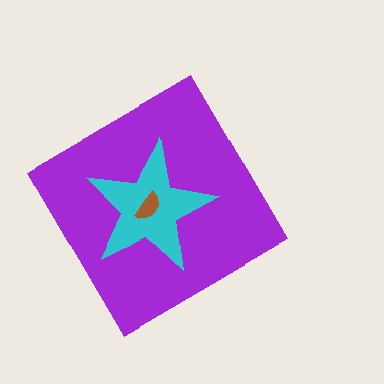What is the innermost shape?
The brown semicircle.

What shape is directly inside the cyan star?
The brown semicircle.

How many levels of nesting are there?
3.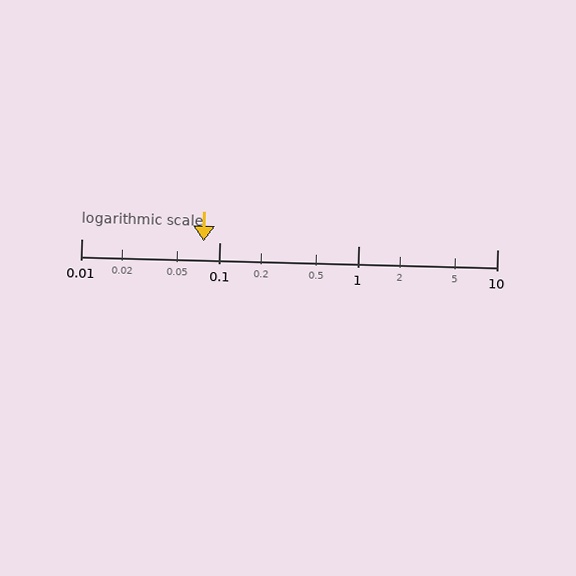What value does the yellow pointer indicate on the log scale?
The pointer indicates approximately 0.077.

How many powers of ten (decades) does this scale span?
The scale spans 3 decades, from 0.01 to 10.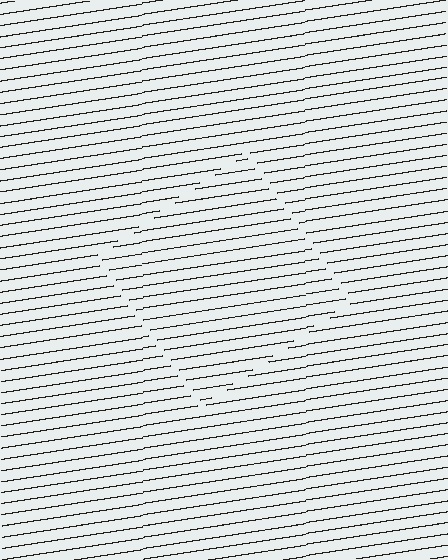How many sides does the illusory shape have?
4 sides — the line-ends trace a square.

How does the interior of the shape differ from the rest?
The interior of the shape contains the same grating, shifted by half a period — the contour is defined by the phase discontinuity where line-ends from the inner and outer gratings abut.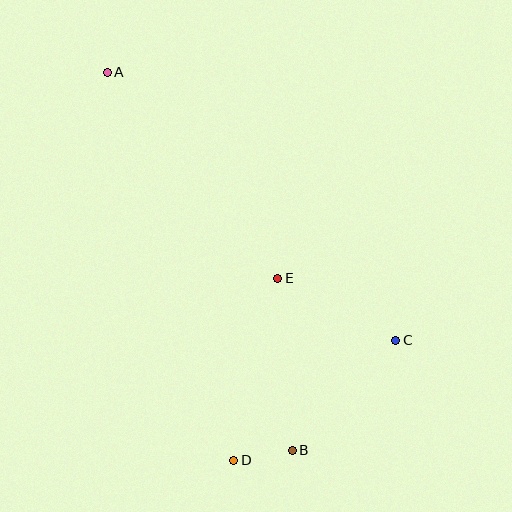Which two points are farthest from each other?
Points A and B are farthest from each other.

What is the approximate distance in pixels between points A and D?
The distance between A and D is approximately 408 pixels.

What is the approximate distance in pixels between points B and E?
The distance between B and E is approximately 172 pixels.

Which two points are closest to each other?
Points B and D are closest to each other.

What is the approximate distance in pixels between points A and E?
The distance between A and E is approximately 267 pixels.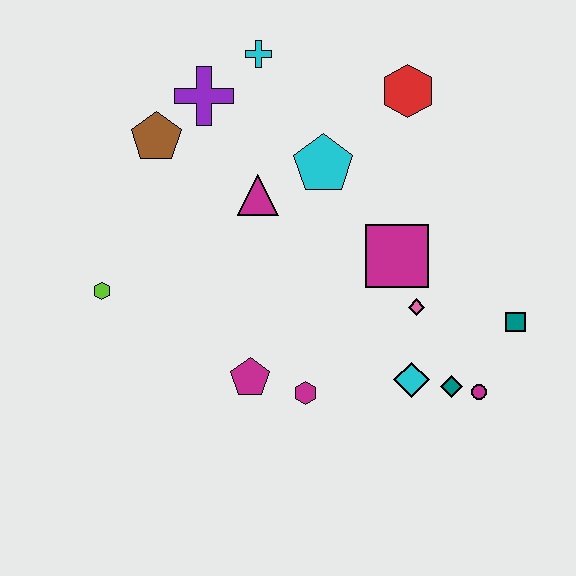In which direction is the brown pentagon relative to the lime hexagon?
The brown pentagon is above the lime hexagon.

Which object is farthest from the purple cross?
The magenta circle is farthest from the purple cross.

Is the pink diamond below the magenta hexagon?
No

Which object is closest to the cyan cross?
The purple cross is closest to the cyan cross.